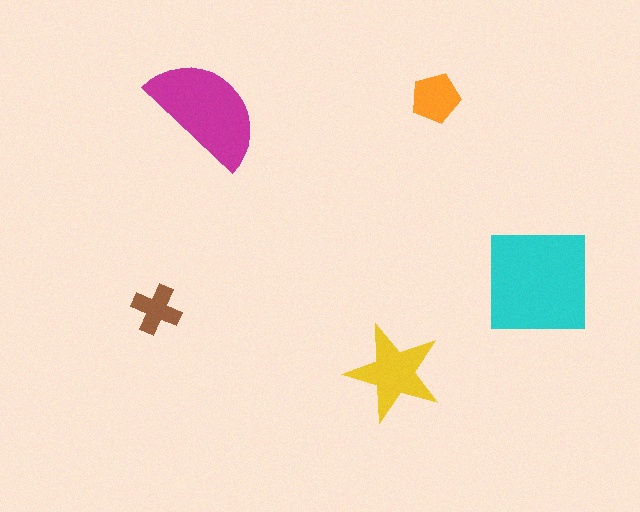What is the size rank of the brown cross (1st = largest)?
5th.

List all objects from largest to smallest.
The cyan square, the magenta semicircle, the yellow star, the orange pentagon, the brown cross.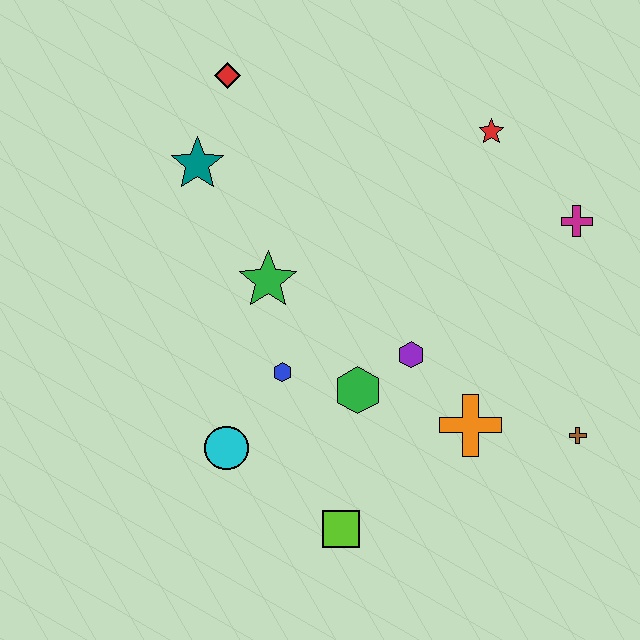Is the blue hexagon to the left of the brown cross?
Yes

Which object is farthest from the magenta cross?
The cyan circle is farthest from the magenta cross.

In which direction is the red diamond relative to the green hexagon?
The red diamond is above the green hexagon.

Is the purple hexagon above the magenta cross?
No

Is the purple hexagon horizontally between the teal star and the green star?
No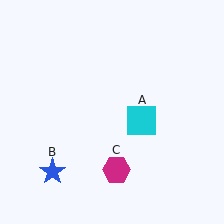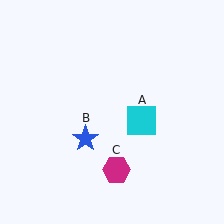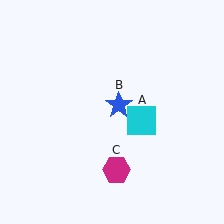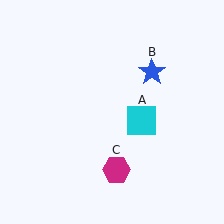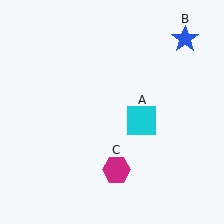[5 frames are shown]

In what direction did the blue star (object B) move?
The blue star (object B) moved up and to the right.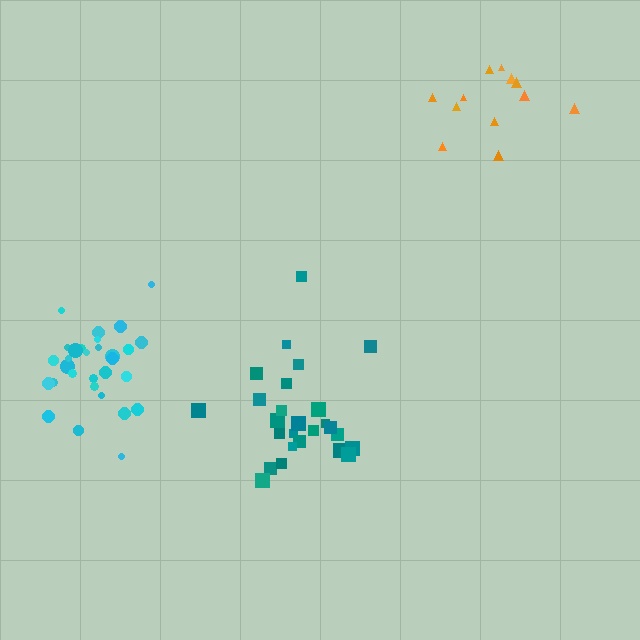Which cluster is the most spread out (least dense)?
Orange.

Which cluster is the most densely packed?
Cyan.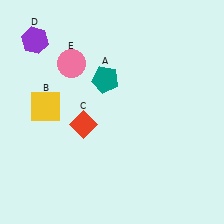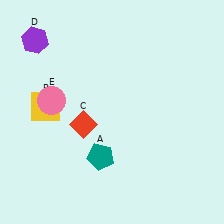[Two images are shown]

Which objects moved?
The objects that moved are: the teal pentagon (A), the pink circle (E).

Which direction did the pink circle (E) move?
The pink circle (E) moved down.